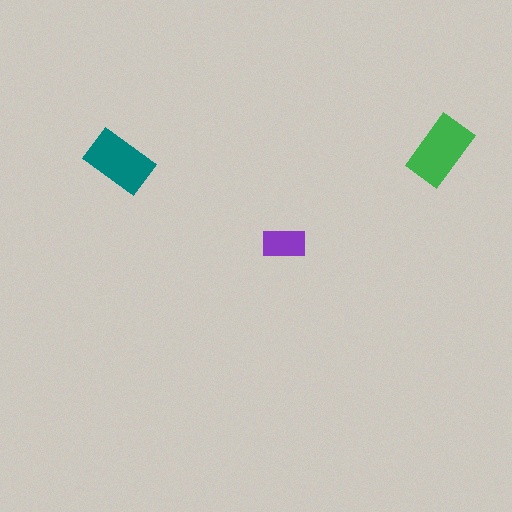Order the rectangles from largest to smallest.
the green one, the teal one, the purple one.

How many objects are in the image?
There are 3 objects in the image.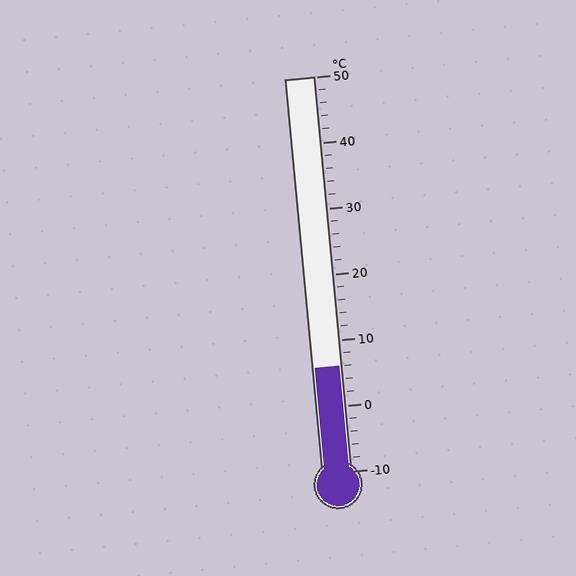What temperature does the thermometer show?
The thermometer shows approximately 6°C.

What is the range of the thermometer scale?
The thermometer scale ranges from -10°C to 50°C.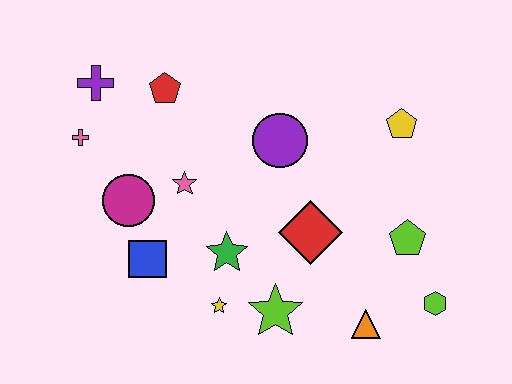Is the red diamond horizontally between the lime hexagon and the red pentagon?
Yes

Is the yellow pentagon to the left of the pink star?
No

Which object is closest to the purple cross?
The pink cross is closest to the purple cross.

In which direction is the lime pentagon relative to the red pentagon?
The lime pentagon is to the right of the red pentagon.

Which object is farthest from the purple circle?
The lime hexagon is farthest from the purple circle.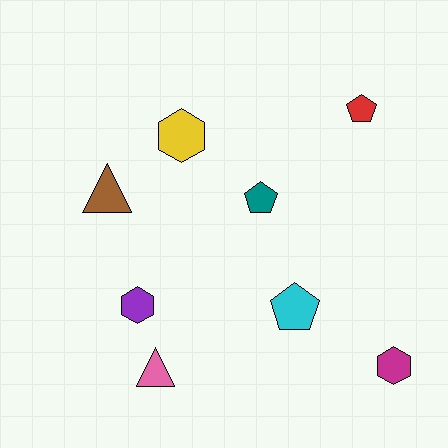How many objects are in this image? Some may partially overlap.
There are 8 objects.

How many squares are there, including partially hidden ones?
There are no squares.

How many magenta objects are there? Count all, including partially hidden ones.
There is 1 magenta object.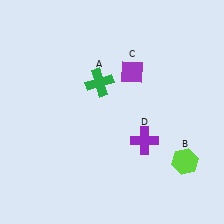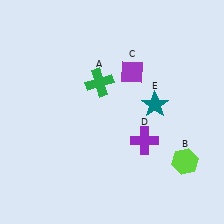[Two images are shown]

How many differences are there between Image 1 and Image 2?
There is 1 difference between the two images.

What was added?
A teal star (E) was added in Image 2.